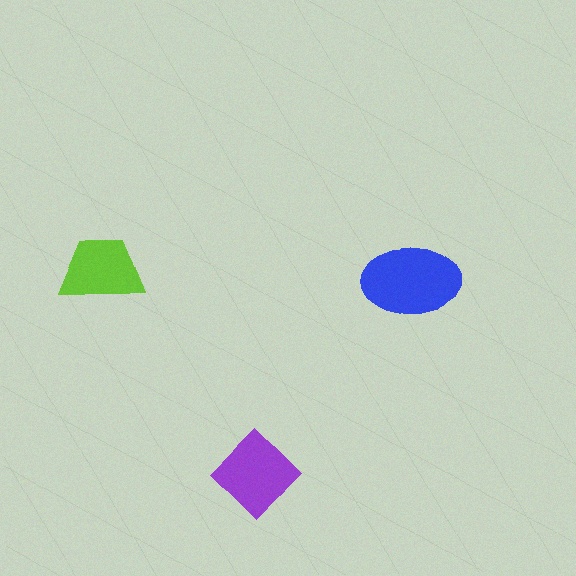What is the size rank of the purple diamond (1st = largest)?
2nd.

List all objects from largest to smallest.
The blue ellipse, the purple diamond, the lime trapezoid.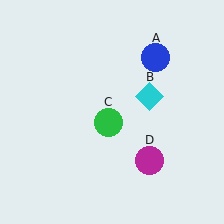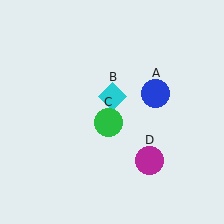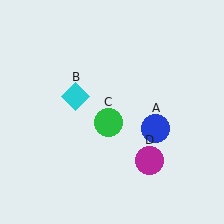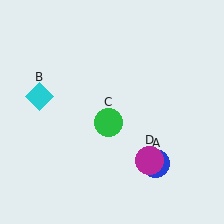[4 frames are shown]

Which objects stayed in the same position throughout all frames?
Green circle (object C) and magenta circle (object D) remained stationary.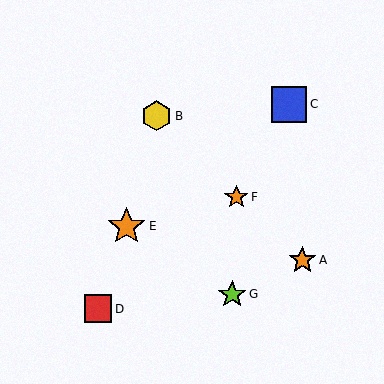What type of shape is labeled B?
Shape B is a yellow hexagon.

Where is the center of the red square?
The center of the red square is at (98, 308).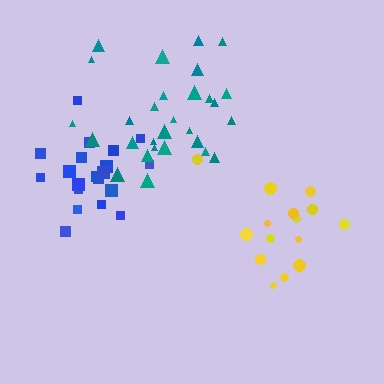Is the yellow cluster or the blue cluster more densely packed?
Blue.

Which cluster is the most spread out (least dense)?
Yellow.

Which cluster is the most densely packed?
Blue.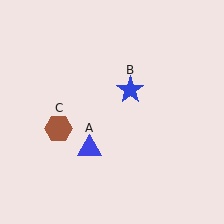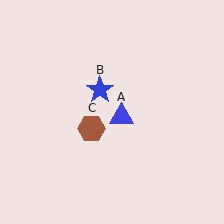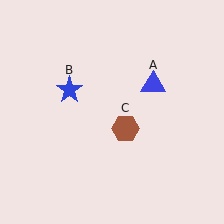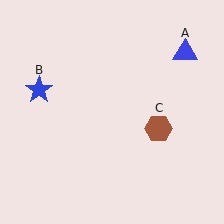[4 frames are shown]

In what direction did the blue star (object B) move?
The blue star (object B) moved left.